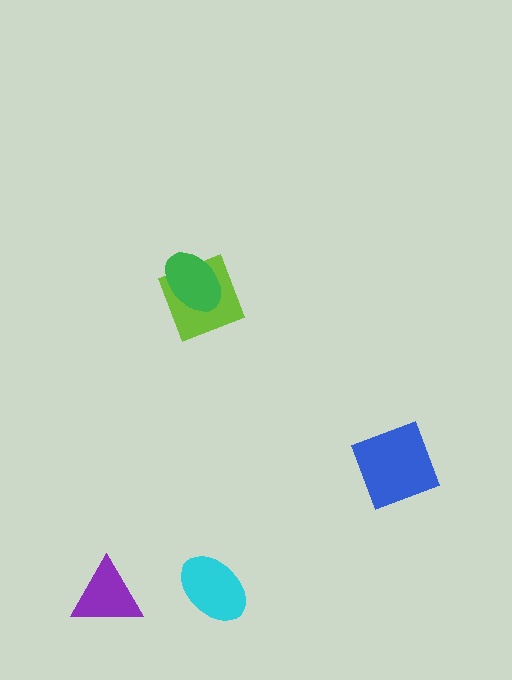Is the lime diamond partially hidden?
Yes, it is partially covered by another shape.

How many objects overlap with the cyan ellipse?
0 objects overlap with the cyan ellipse.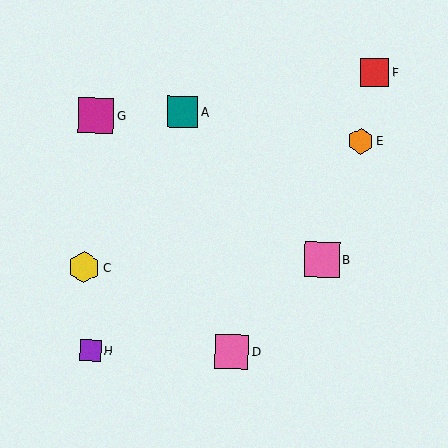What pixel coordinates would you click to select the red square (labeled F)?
Click at (375, 72) to select the red square F.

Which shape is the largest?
The pink square (labeled B) is the largest.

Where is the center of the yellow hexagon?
The center of the yellow hexagon is at (84, 267).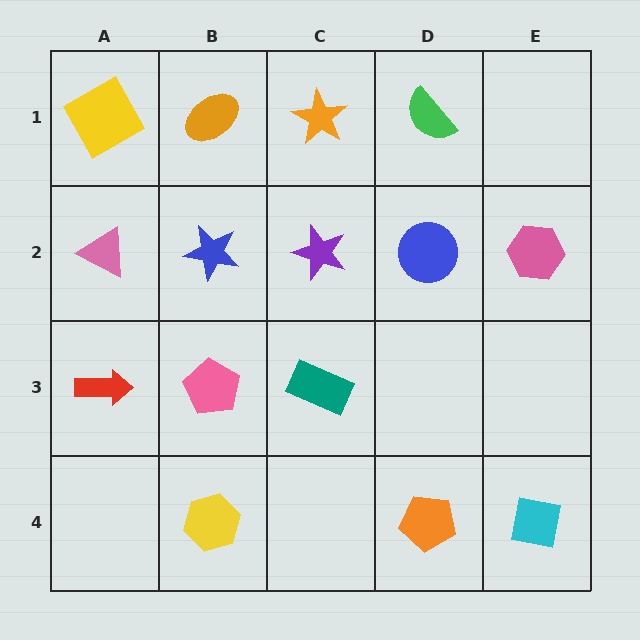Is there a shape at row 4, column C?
No, that cell is empty.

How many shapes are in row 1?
4 shapes.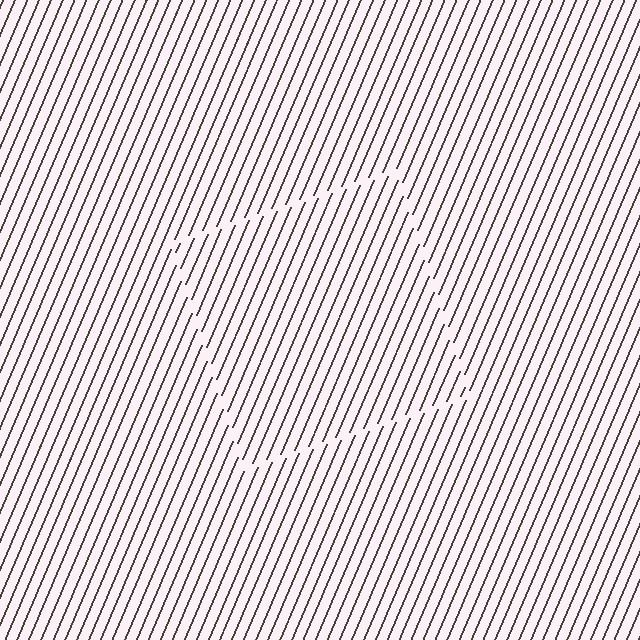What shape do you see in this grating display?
An illusory square. The interior of the shape contains the same grating, shifted by half a period — the contour is defined by the phase discontinuity where line-ends from the inner and outer gratings abut.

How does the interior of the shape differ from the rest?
The interior of the shape contains the same grating, shifted by half a period — the contour is defined by the phase discontinuity where line-ends from the inner and outer gratings abut.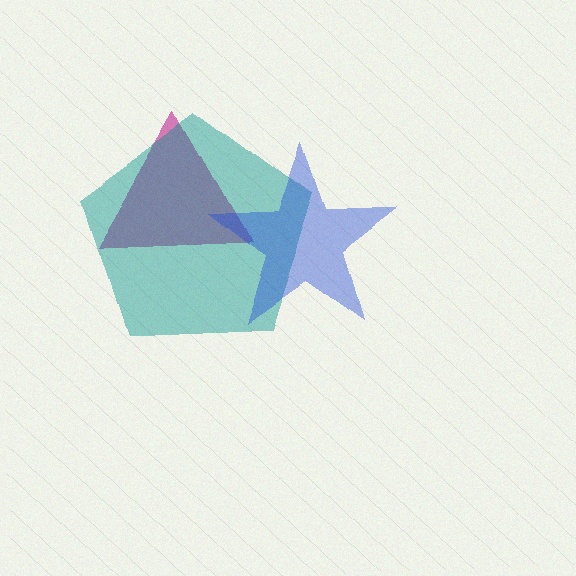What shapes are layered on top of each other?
The layered shapes are: a magenta triangle, a teal pentagon, a blue star.